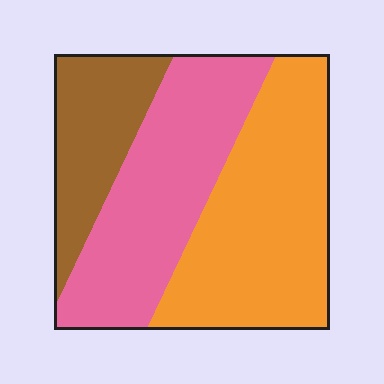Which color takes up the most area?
Orange, at roughly 45%.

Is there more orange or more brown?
Orange.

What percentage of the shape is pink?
Pink covers about 35% of the shape.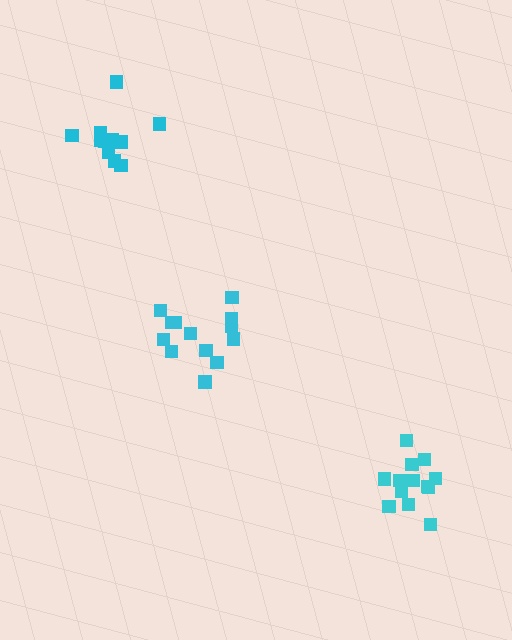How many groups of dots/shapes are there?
There are 3 groups.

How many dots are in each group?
Group 1: 13 dots, Group 2: 11 dots, Group 3: 13 dots (37 total).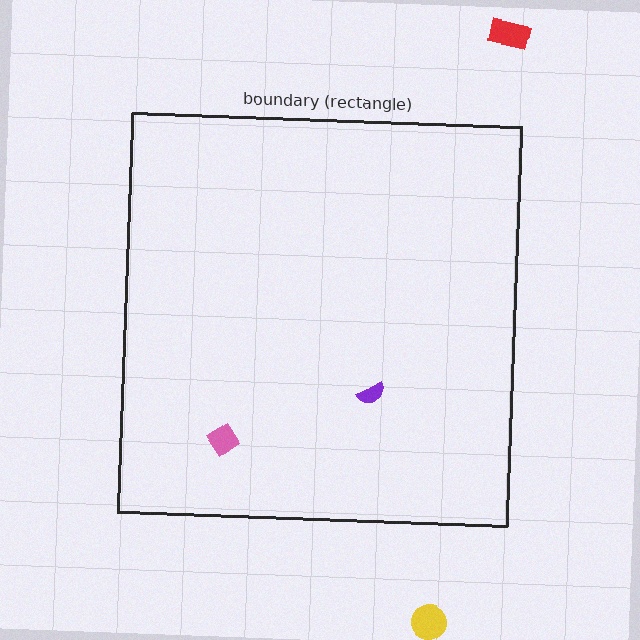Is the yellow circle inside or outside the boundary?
Outside.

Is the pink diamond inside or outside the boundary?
Inside.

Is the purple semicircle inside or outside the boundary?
Inside.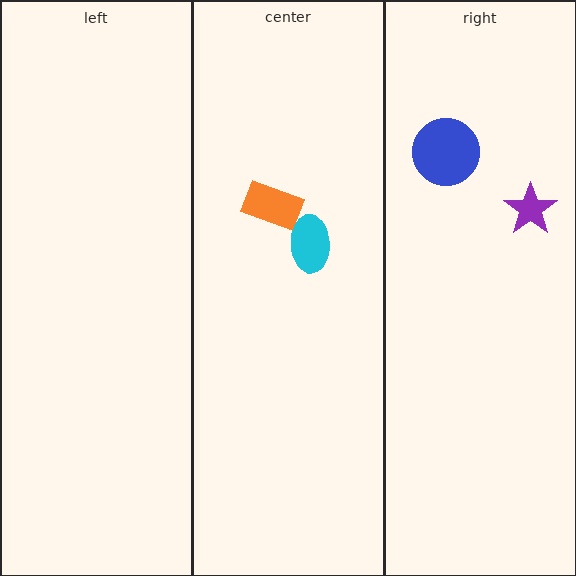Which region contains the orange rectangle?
The center region.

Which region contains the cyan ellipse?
The center region.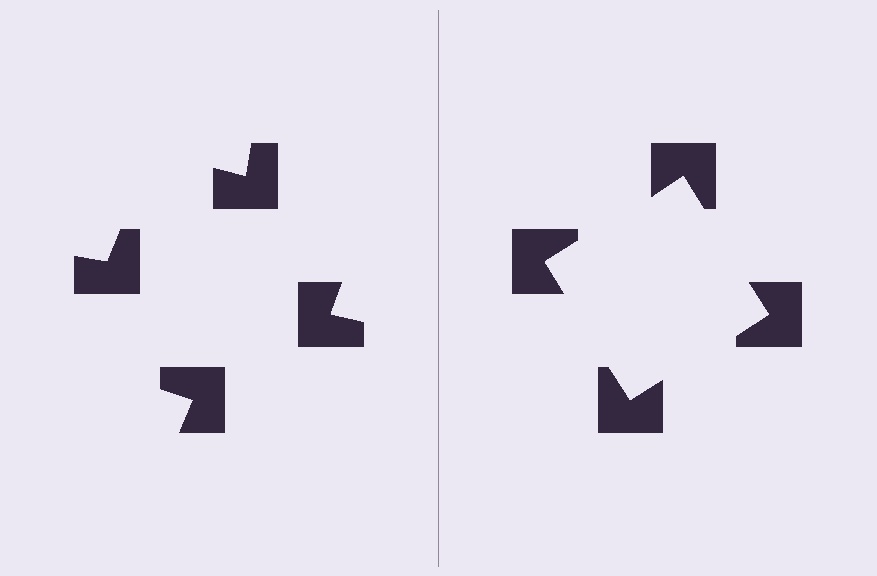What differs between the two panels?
The notched squares are positioned identically on both sides; only the wedge orientations differ. On the right they align to a square; on the left they are misaligned.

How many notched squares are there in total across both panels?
8 — 4 on each side.